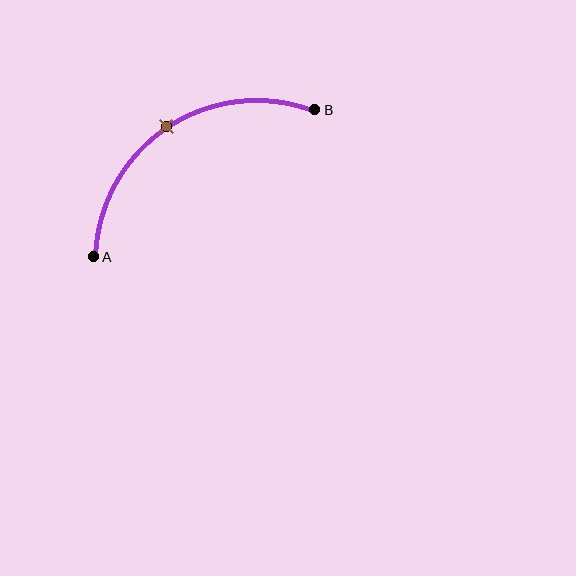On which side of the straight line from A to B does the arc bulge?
The arc bulges above the straight line connecting A and B.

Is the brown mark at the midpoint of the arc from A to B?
Yes. The brown mark lies on the arc at equal arc-length from both A and B — it is the arc midpoint.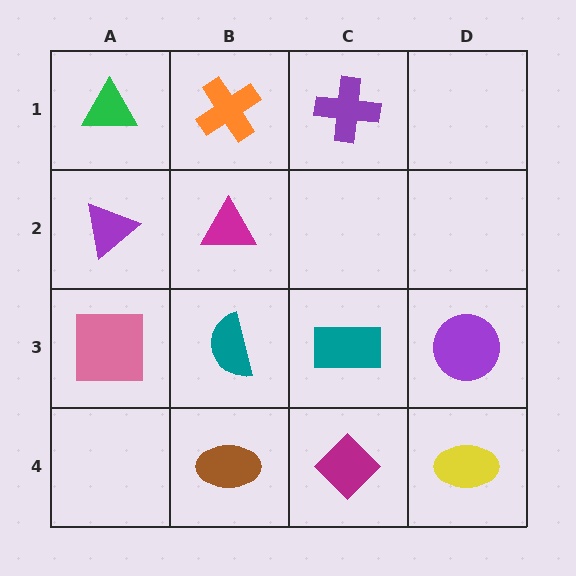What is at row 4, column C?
A magenta diamond.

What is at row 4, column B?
A brown ellipse.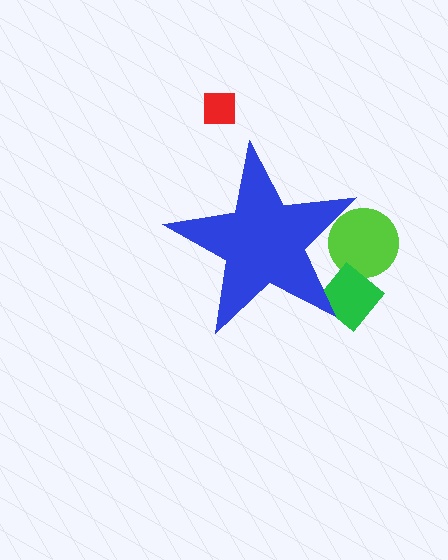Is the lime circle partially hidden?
Yes, the lime circle is partially hidden behind the blue star.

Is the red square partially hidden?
No, the red square is fully visible.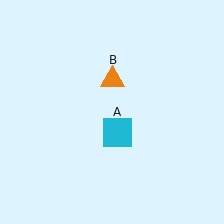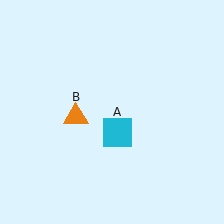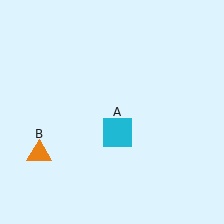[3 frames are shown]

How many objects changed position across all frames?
1 object changed position: orange triangle (object B).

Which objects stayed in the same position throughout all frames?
Cyan square (object A) remained stationary.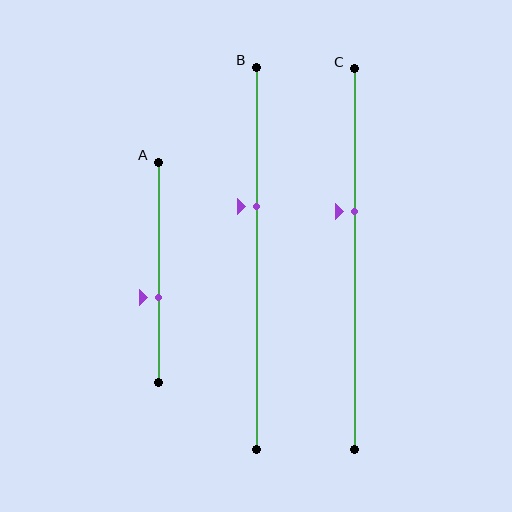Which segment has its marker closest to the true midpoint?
Segment A has its marker closest to the true midpoint.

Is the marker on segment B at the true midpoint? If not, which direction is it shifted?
No, the marker on segment B is shifted upward by about 14% of the segment length.